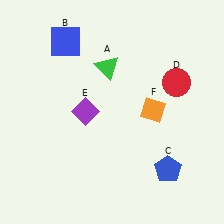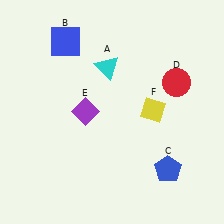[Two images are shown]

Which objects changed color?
A changed from green to cyan. F changed from orange to yellow.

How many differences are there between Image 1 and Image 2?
There are 2 differences between the two images.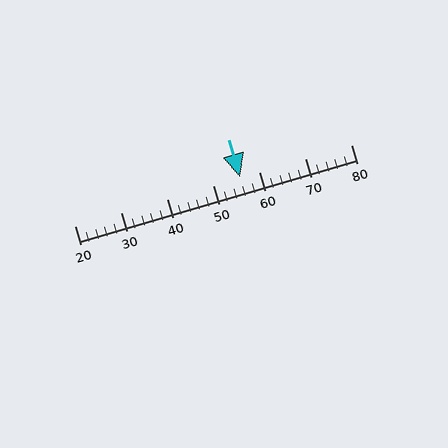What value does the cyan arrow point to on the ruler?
The cyan arrow points to approximately 56.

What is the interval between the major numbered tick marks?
The major tick marks are spaced 10 units apart.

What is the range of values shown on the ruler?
The ruler shows values from 20 to 80.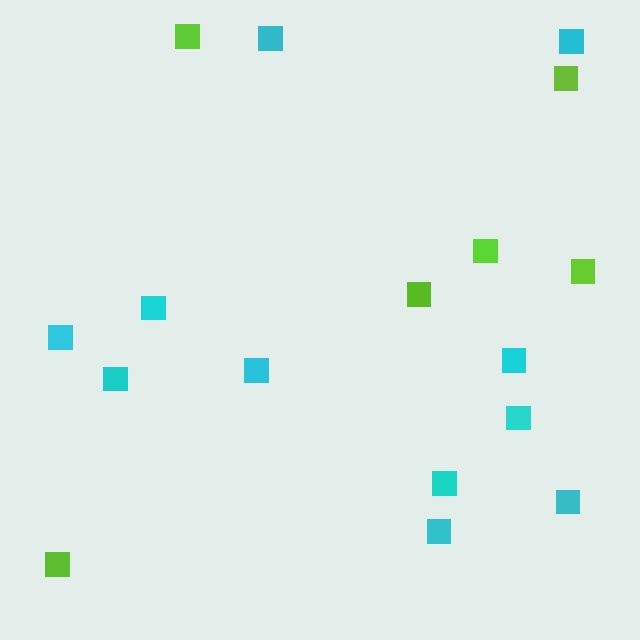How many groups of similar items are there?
There are 2 groups: one group of lime squares (6) and one group of cyan squares (11).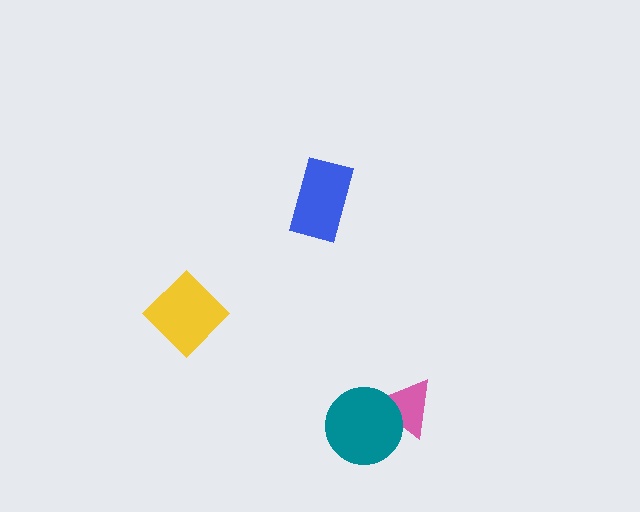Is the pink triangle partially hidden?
Yes, it is partially covered by another shape.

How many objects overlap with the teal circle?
1 object overlaps with the teal circle.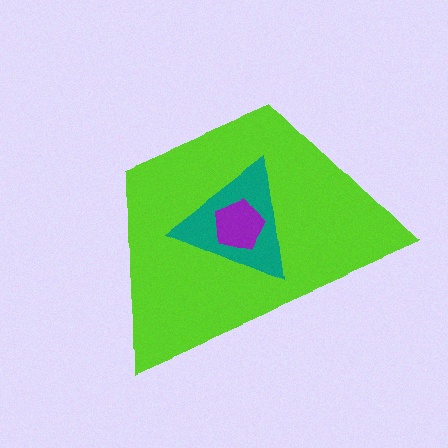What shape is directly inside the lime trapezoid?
The teal triangle.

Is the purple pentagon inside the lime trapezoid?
Yes.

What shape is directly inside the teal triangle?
The purple pentagon.